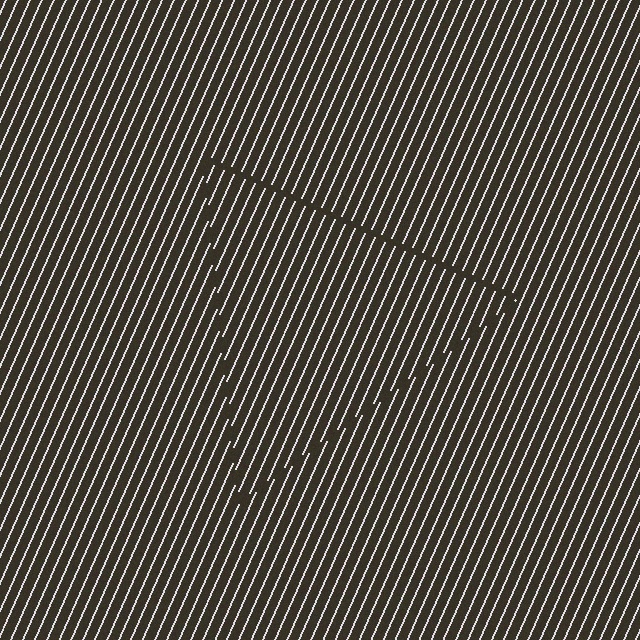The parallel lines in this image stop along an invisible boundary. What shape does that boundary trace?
An illusory triangle. The interior of the shape contains the same grating, shifted by half a period — the contour is defined by the phase discontinuity where line-ends from the inner and outer gratings abut.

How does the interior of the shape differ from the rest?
The interior of the shape contains the same grating, shifted by half a period — the contour is defined by the phase discontinuity where line-ends from the inner and outer gratings abut.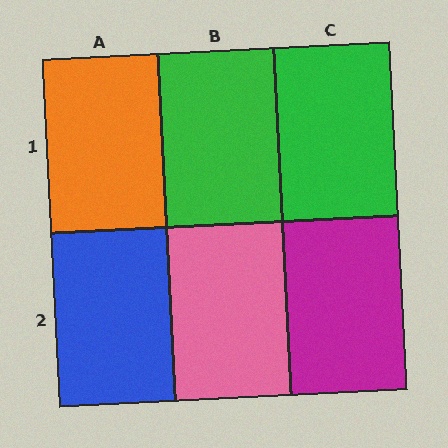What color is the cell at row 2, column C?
Magenta.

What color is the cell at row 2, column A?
Blue.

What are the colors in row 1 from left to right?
Orange, green, green.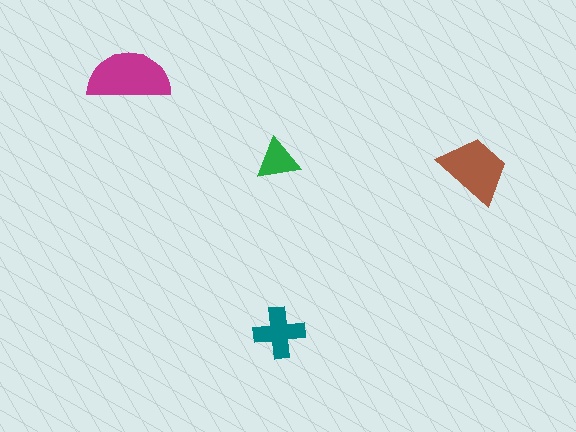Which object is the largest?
The magenta semicircle.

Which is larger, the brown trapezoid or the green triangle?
The brown trapezoid.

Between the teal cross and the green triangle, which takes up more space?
The teal cross.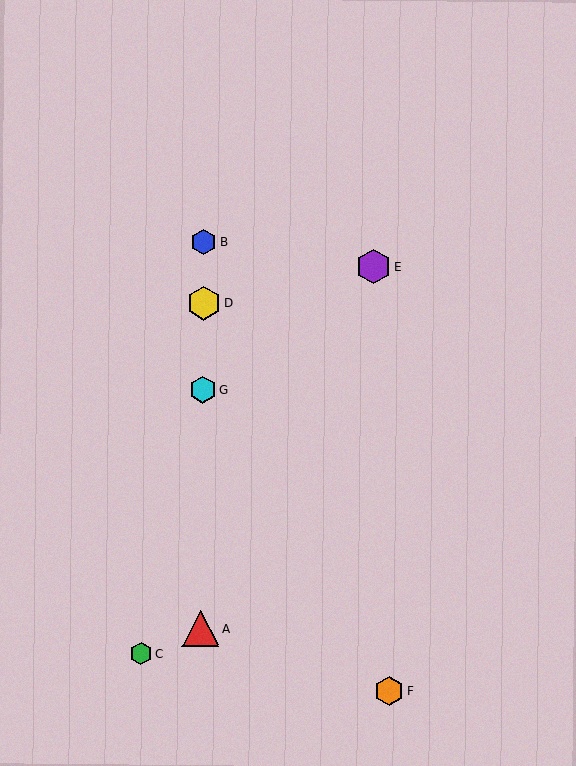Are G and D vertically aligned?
Yes, both are at x≈203.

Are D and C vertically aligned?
No, D is at x≈204 and C is at x≈141.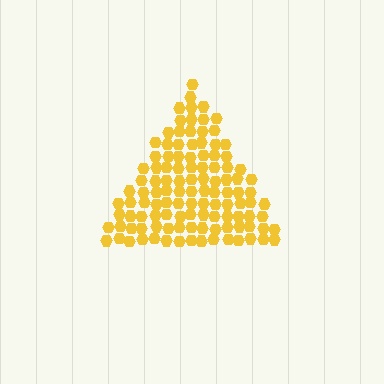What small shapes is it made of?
It is made of small hexagons.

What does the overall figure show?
The overall figure shows a triangle.